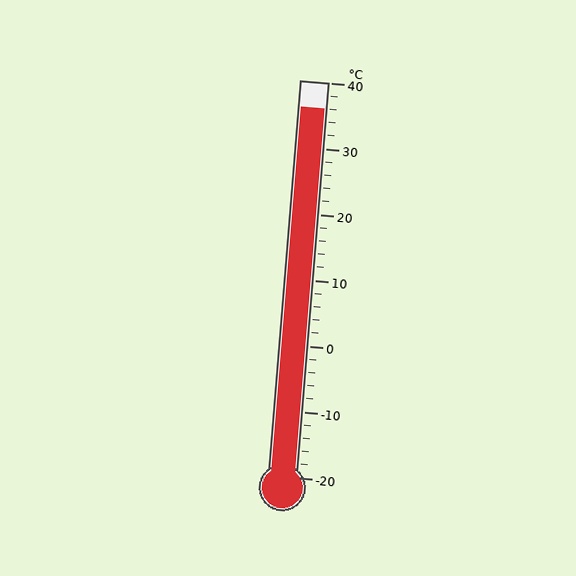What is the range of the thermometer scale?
The thermometer scale ranges from -20°C to 40°C.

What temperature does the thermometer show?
The thermometer shows approximately 36°C.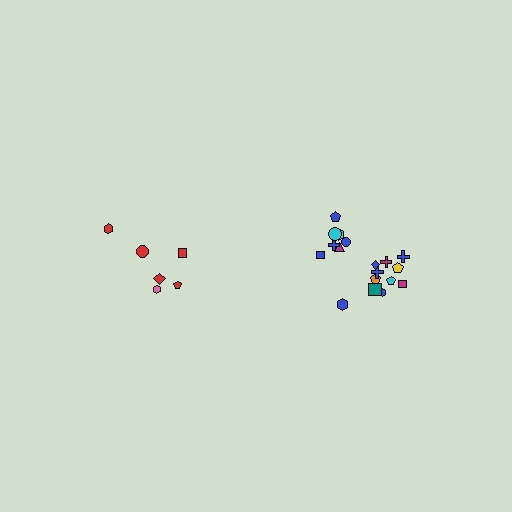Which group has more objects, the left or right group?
The right group.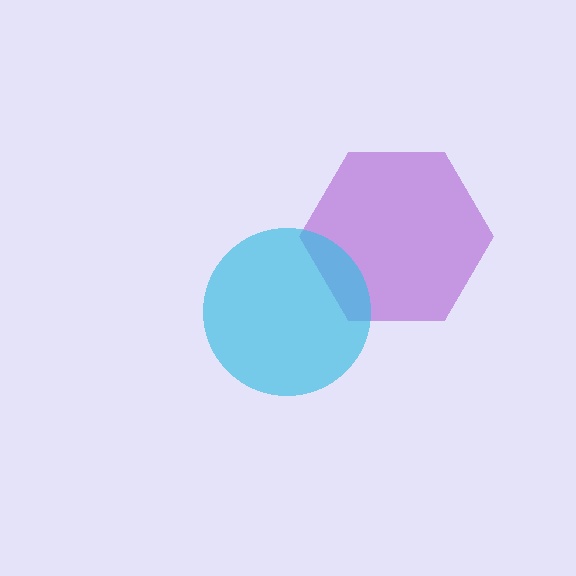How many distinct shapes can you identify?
There are 2 distinct shapes: a purple hexagon, a cyan circle.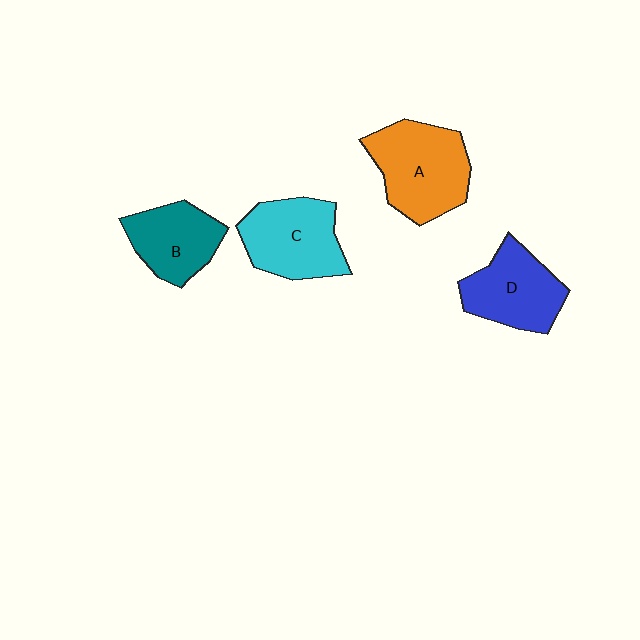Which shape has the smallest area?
Shape B (teal).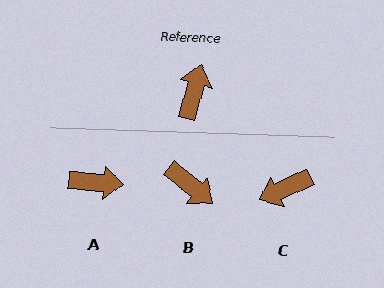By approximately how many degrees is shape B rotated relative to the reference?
Approximately 113 degrees clockwise.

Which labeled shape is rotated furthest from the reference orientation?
C, about 131 degrees away.